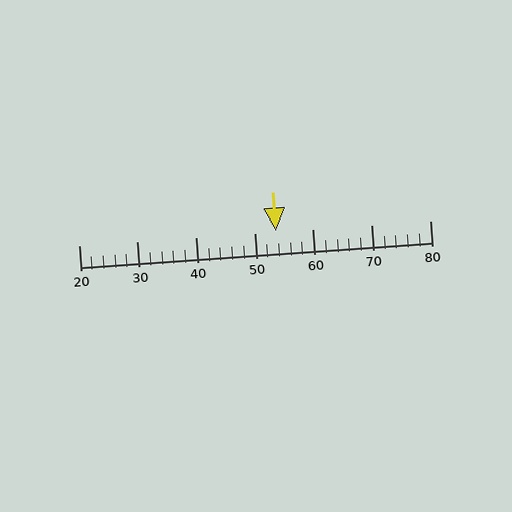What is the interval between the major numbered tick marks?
The major tick marks are spaced 10 units apart.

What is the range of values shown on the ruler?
The ruler shows values from 20 to 80.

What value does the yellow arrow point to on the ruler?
The yellow arrow points to approximately 54.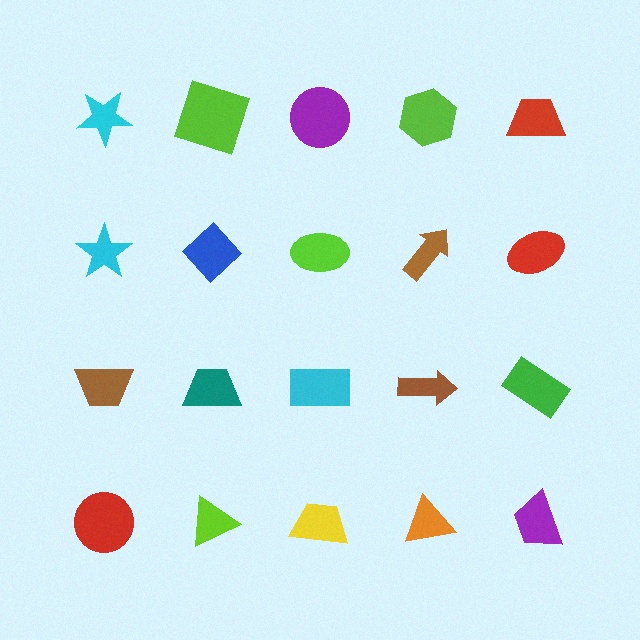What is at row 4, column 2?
A lime triangle.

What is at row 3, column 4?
A brown arrow.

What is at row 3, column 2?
A teal trapezoid.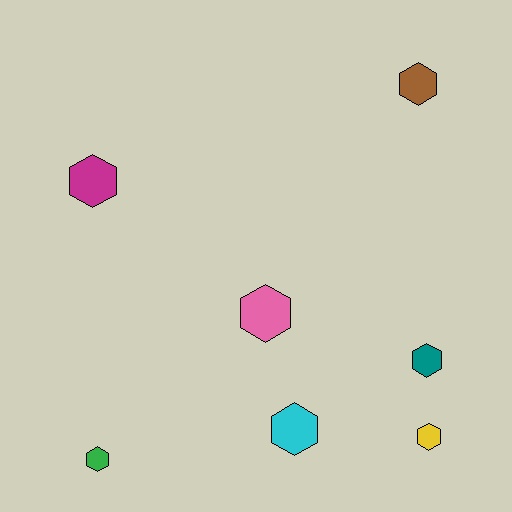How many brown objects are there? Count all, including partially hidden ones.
There is 1 brown object.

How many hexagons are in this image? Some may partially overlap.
There are 7 hexagons.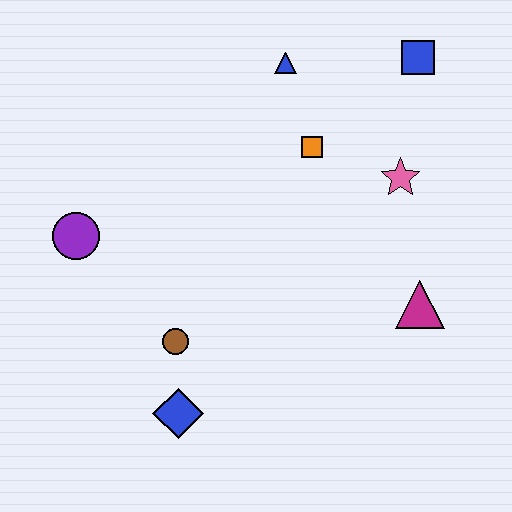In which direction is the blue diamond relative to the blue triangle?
The blue diamond is below the blue triangle.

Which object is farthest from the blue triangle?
The blue diamond is farthest from the blue triangle.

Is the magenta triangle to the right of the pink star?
Yes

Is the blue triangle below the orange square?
No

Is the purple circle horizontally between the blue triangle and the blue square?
No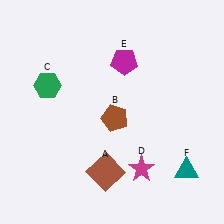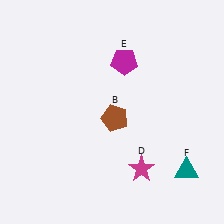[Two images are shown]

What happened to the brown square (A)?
The brown square (A) was removed in Image 2. It was in the bottom-left area of Image 1.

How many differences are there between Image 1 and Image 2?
There are 2 differences between the two images.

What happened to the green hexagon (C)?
The green hexagon (C) was removed in Image 2. It was in the top-left area of Image 1.